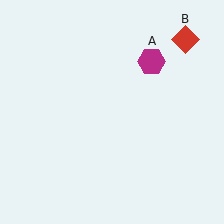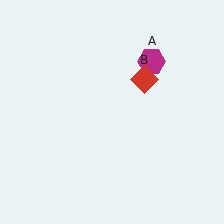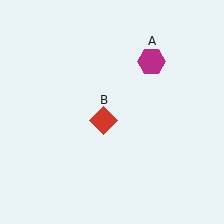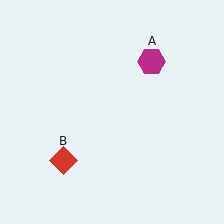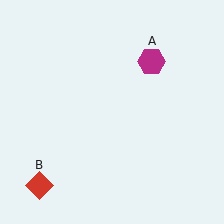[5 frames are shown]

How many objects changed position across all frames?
1 object changed position: red diamond (object B).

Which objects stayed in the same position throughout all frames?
Magenta hexagon (object A) remained stationary.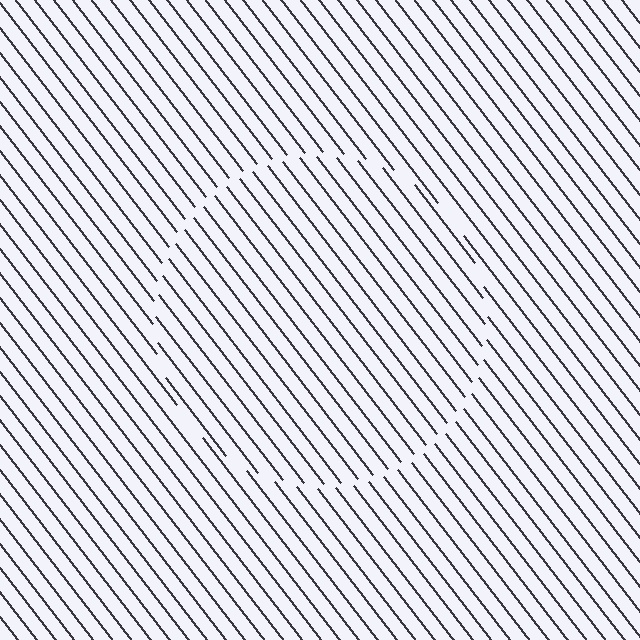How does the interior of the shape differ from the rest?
The interior of the shape contains the same grating, shifted by half a period — the contour is defined by the phase discontinuity where line-ends from the inner and outer gratings abut.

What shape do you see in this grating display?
An illusory circle. The interior of the shape contains the same grating, shifted by half a period — the contour is defined by the phase discontinuity where line-ends from the inner and outer gratings abut.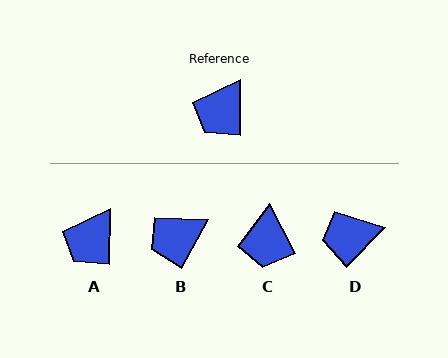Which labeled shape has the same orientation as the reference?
A.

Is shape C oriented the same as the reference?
No, it is off by about 28 degrees.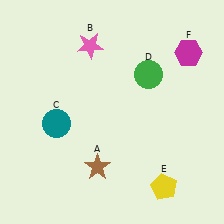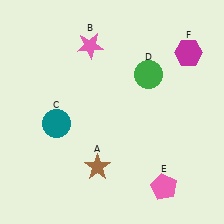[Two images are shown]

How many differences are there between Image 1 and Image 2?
There is 1 difference between the two images.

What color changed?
The pentagon (E) changed from yellow in Image 1 to pink in Image 2.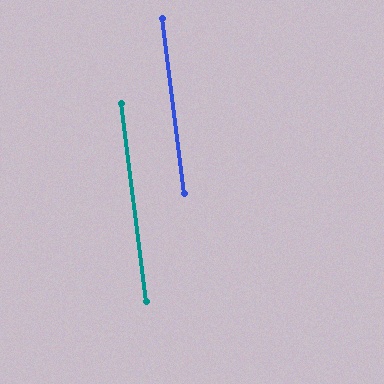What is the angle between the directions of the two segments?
Approximately 0 degrees.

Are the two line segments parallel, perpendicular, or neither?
Parallel — their directions differ by only 0.4°.